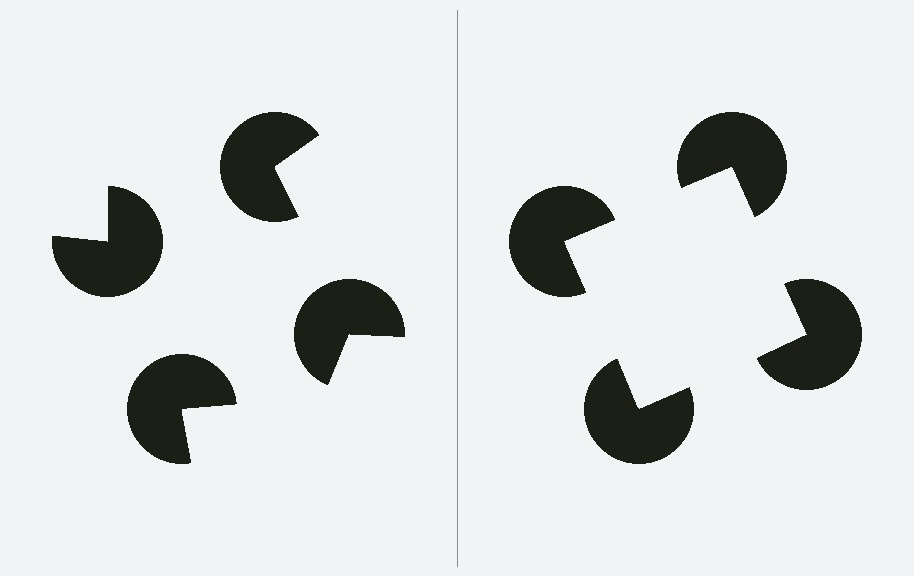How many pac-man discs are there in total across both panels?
8 — 4 on each side.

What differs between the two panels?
The pac-man discs are positioned identically on both sides; only the wedge orientations differ. On the right they align to a square; on the left they are misaligned.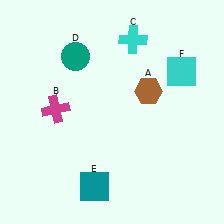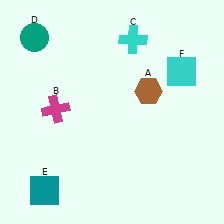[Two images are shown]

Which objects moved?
The objects that moved are: the teal circle (D), the teal square (E).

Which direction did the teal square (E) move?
The teal square (E) moved left.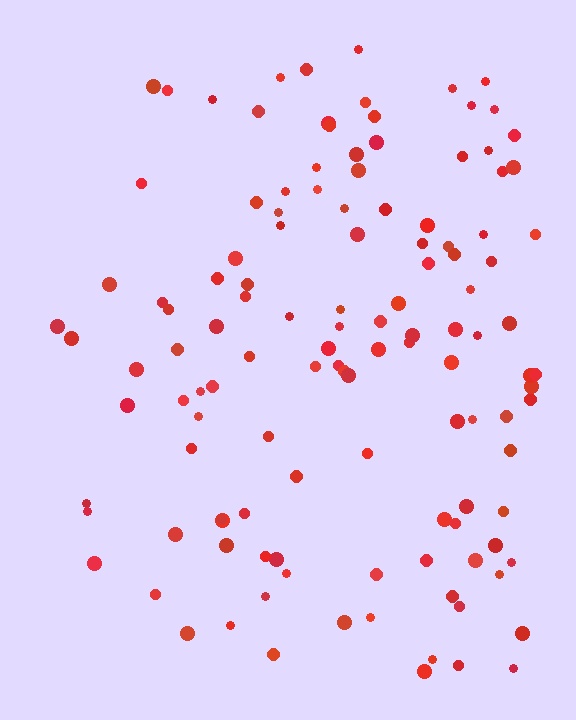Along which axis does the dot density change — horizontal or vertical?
Horizontal.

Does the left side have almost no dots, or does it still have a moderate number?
Still a moderate number, just noticeably fewer than the right.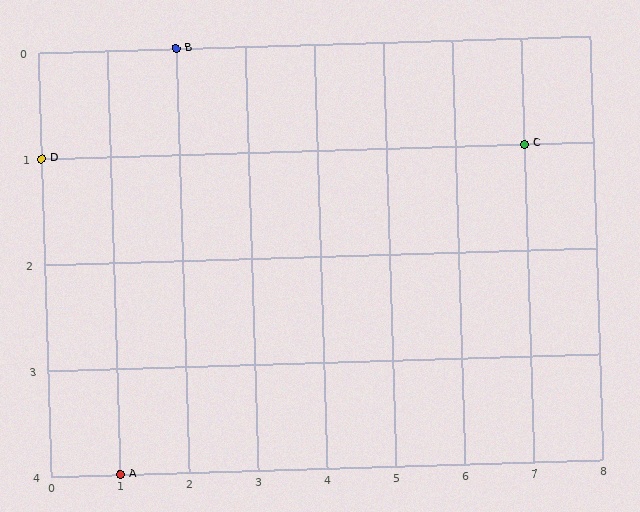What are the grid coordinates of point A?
Point A is at grid coordinates (1, 4).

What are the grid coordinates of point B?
Point B is at grid coordinates (2, 0).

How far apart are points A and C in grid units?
Points A and C are 6 columns and 3 rows apart (about 6.7 grid units diagonally).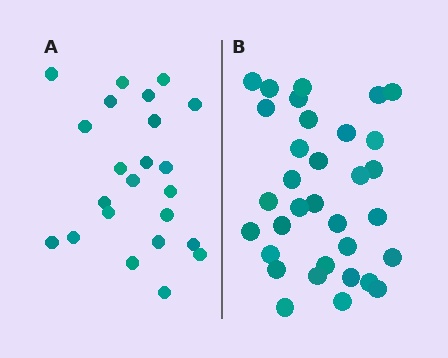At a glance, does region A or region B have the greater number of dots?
Region B (the right region) has more dots.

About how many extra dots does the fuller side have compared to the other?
Region B has roughly 10 or so more dots than region A.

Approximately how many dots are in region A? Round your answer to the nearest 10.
About 20 dots. (The exact count is 23, which rounds to 20.)